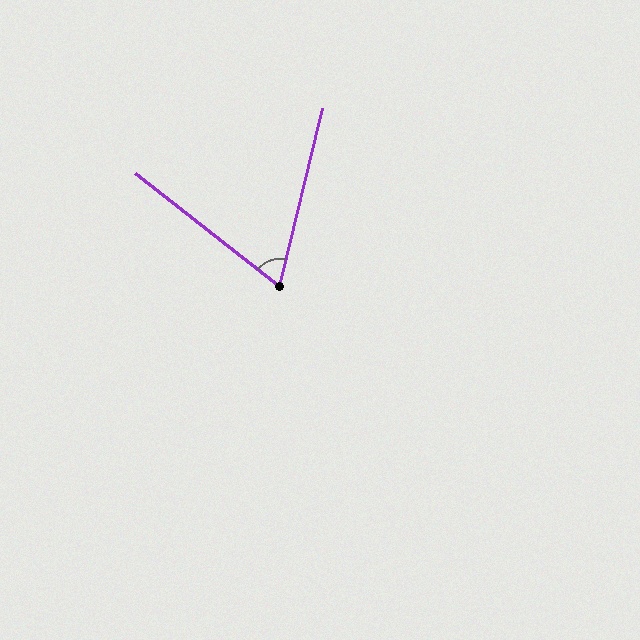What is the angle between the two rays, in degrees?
Approximately 66 degrees.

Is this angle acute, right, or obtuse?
It is acute.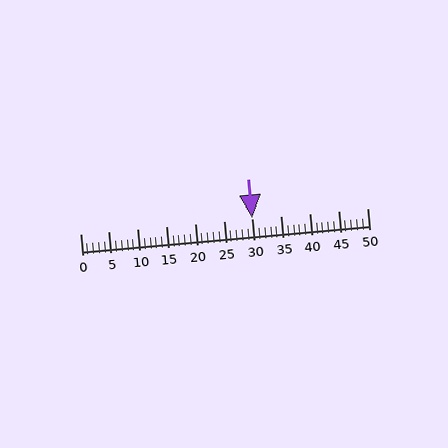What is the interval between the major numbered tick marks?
The major tick marks are spaced 5 units apart.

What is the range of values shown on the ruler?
The ruler shows values from 0 to 50.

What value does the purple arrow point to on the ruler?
The purple arrow points to approximately 30.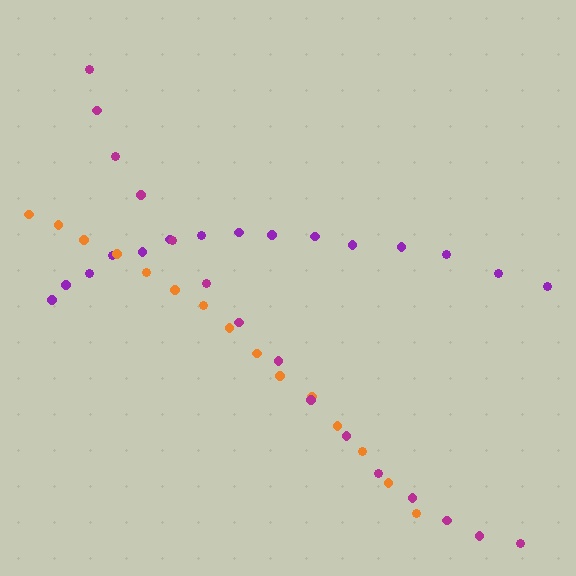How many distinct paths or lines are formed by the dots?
There are 3 distinct paths.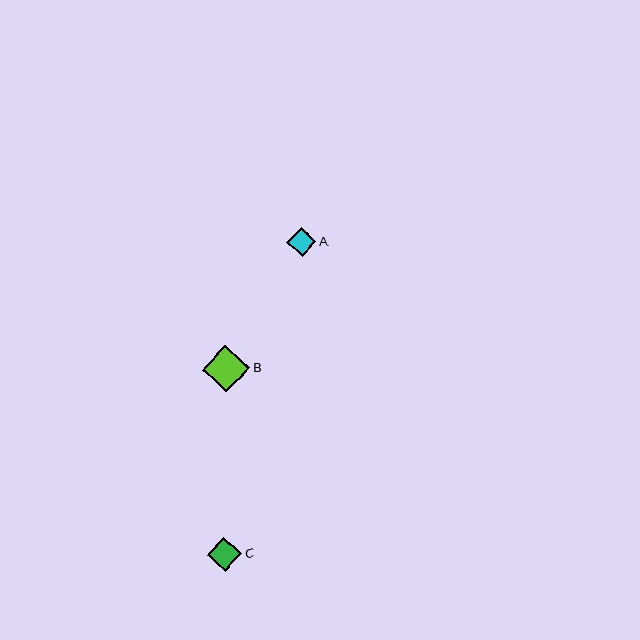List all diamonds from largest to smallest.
From largest to smallest: B, C, A.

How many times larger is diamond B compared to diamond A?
Diamond B is approximately 1.6 times the size of diamond A.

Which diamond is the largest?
Diamond B is the largest with a size of approximately 47 pixels.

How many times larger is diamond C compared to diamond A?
Diamond C is approximately 1.2 times the size of diamond A.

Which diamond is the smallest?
Diamond A is the smallest with a size of approximately 29 pixels.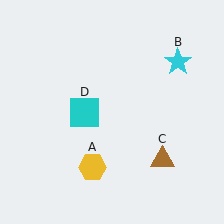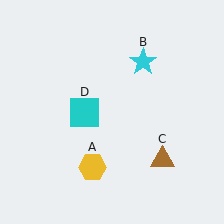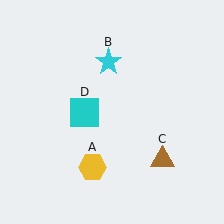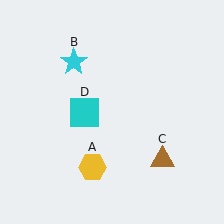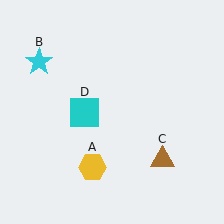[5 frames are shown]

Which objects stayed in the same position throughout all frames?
Yellow hexagon (object A) and brown triangle (object C) and cyan square (object D) remained stationary.